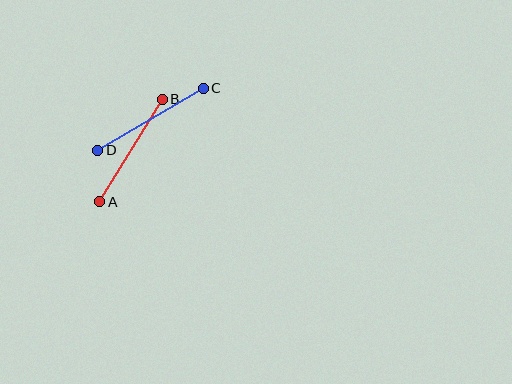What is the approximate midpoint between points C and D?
The midpoint is at approximately (150, 119) pixels.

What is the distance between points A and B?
The distance is approximately 120 pixels.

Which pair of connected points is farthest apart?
Points C and D are farthest apart.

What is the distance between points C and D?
The distance is approximately 123 pixels.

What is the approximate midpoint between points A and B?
The midpoint is at approximately (131, 150) pixels.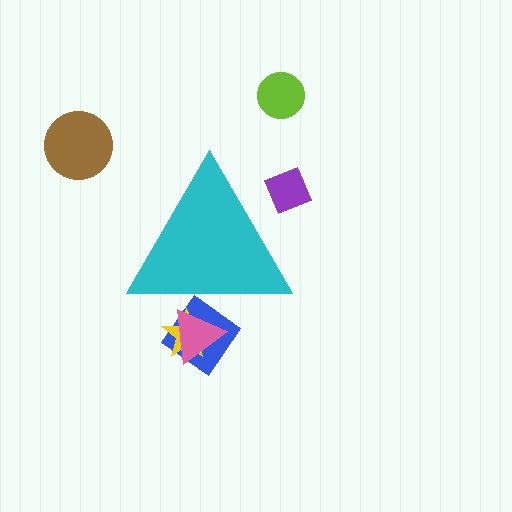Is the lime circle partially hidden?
No, the lime circle is fully visible.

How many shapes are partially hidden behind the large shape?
4 shapes are partially hidden.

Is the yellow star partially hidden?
Yes, the yellow star is partially hidden behind the cyan triangle.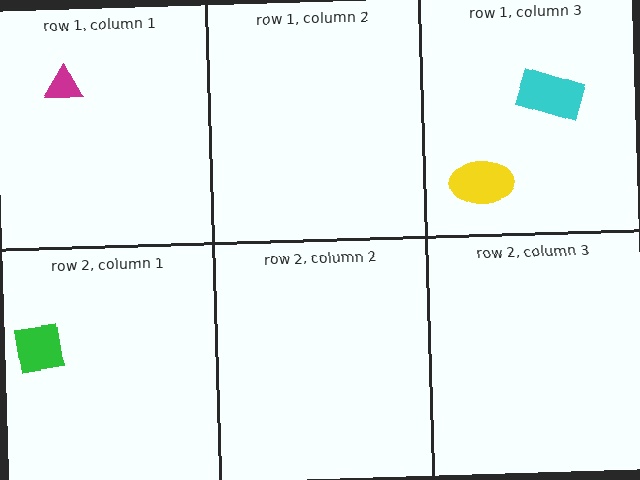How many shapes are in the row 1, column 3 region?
2.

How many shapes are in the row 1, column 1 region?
1.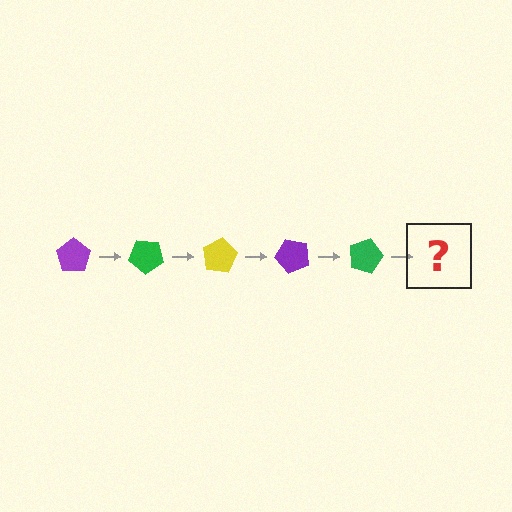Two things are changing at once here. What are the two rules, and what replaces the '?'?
The two rules are that it rotates 40 degrees each step and the color cycles through purple, green, and yellow. The '?' should be a yellow pentagon, rotated 200 degrees from the start.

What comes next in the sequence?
The next element should be a yellow pentagon, rotated 200 degrees from the start.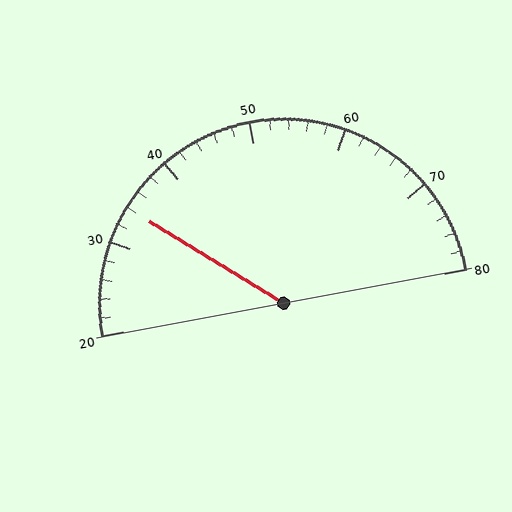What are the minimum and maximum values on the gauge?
The gauge ranges from 20 to 80.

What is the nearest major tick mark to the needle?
The nearest major tick mark is 30.